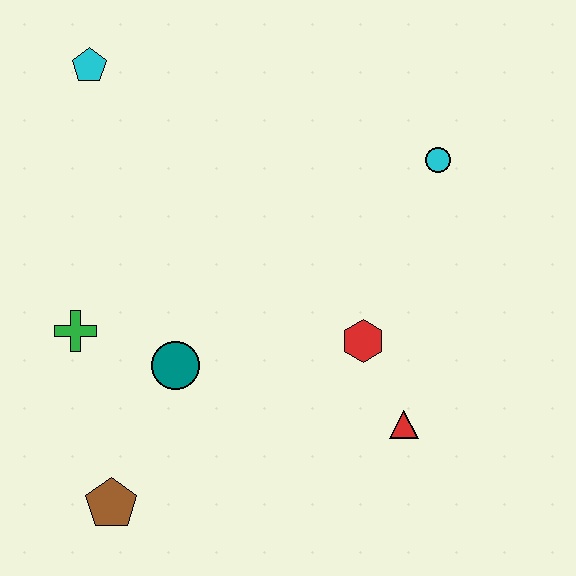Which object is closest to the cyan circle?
The red hexagon is closest to the cyan circle.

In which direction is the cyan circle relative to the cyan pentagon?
The cyan circle is to the right of the cyan pentagon.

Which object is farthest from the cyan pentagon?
The red triangle is farthest from the cyan pentagon.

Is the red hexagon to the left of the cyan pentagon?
No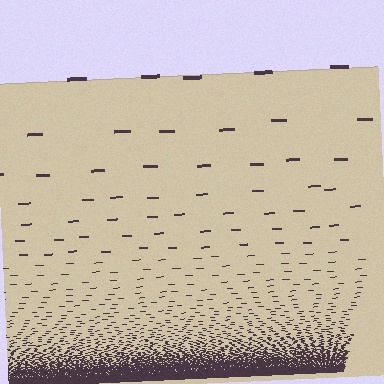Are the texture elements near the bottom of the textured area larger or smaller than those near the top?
Smaller. The gradient is inverted — elements near the bottom are smaller and denser.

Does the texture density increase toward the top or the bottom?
Density increases toward the bottom.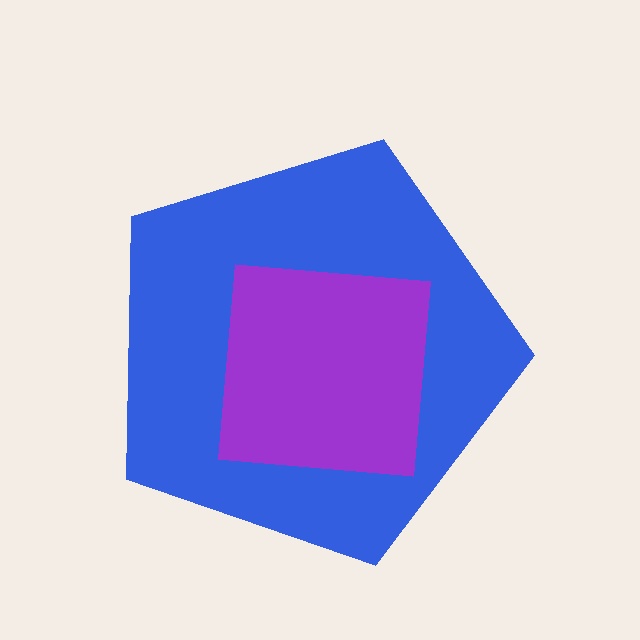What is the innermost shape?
The purple square.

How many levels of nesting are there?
2.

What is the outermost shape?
The blue pentagon.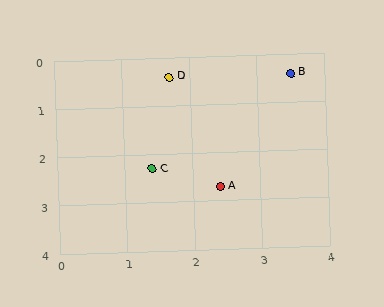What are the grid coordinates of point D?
Point D is at approximately (1.7, 0.4).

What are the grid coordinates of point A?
Point A is at approximately (2.4, 2.7).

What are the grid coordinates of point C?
Point C is at approximately (1.4, 2.3).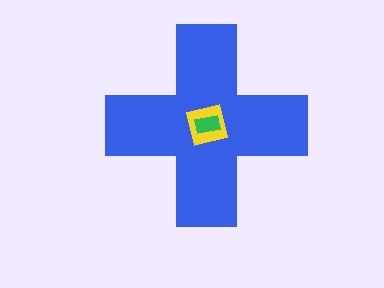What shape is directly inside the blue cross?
The yellow square.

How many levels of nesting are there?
3.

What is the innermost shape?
The green rectangle.